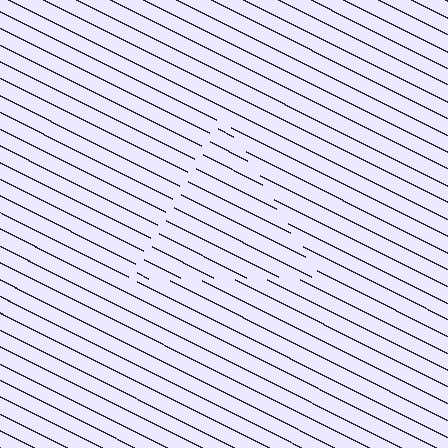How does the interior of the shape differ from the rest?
The interior of the shape contains the same grating, shifted by half a period — the contour is defined by the phase discontinuity where line-ends from the inner and outer gratings abut.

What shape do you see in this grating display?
An illusory triangle. The interior of the shape contains the same grating, shifted by half a period — the contour is defined by the phase discontinuity where line-ends from the inner and outer gratings abut.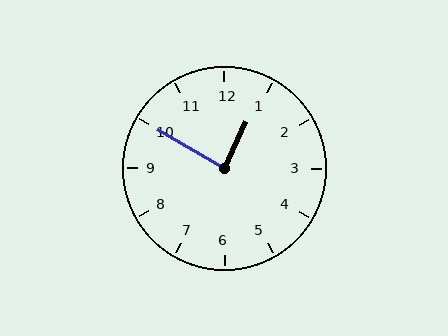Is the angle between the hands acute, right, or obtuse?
It is right.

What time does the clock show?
12:50.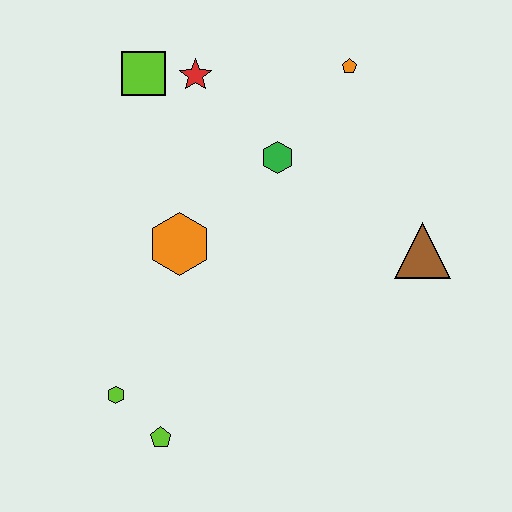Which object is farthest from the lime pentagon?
The orange pentagon is farthest from the lime pentagon.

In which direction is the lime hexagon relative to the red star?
The lime hexagon is below the red star.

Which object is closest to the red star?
The lime square is closest to the red star.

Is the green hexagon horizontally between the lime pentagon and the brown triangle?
Yes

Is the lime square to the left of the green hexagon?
Yes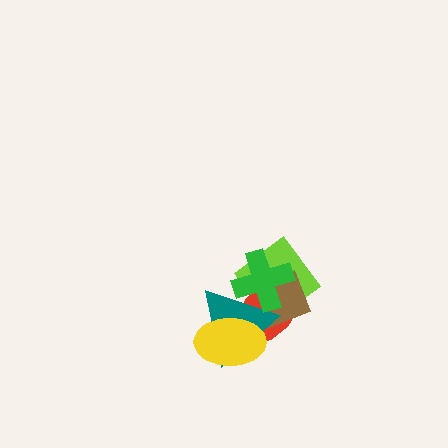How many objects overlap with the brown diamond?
4 objects overlap with the brown diamond.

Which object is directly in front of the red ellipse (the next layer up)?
The brown diamond is directly in front of the red ellipse.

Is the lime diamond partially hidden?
Yes, it is partially covered by another shape.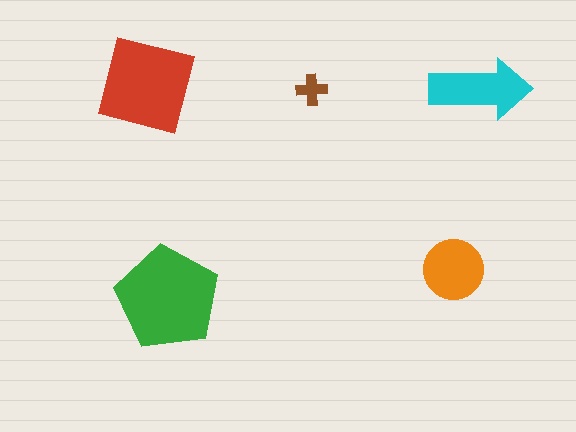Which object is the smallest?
The brown cross.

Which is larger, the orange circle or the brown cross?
The orange circle.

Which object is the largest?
The green pentagon.